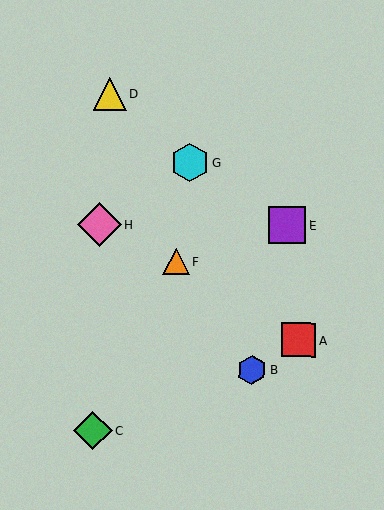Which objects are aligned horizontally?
Objects E, H are aligned horizontally.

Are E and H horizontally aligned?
Yes, both are at y≈225.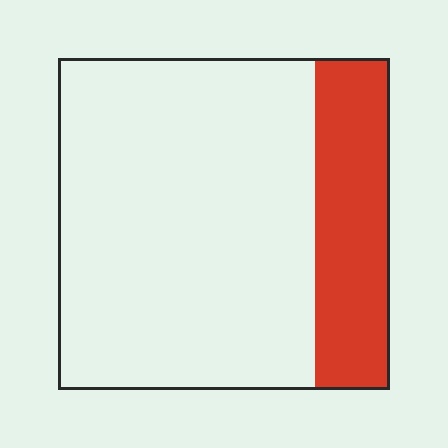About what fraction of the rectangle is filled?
About one quarter (1/4).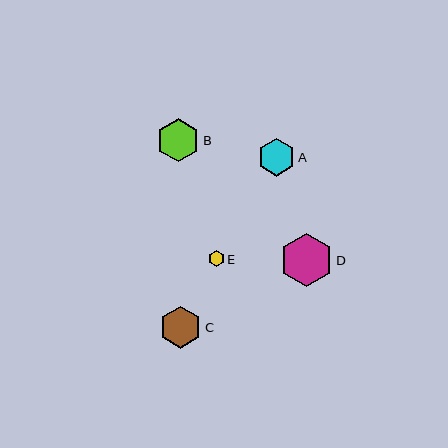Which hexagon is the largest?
Hexagon D is the largest with a size of approximately 53 pixels.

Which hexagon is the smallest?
Hexagon E is the smallest with a size of approximately 16 pixels.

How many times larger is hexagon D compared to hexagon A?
Hexagon D is approximately 1.4 times the size of hexagon A.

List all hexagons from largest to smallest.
From largest to smallest: D, B, C, A, E.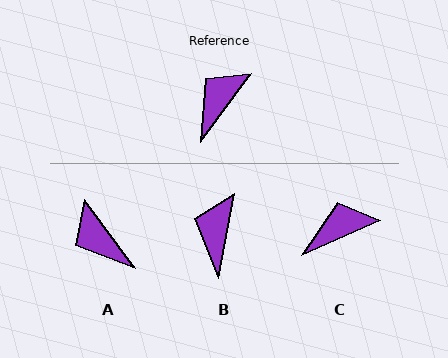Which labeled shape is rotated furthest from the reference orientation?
A, about 73 degrees away.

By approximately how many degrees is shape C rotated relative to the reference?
Approximately 31 degrees clockwise.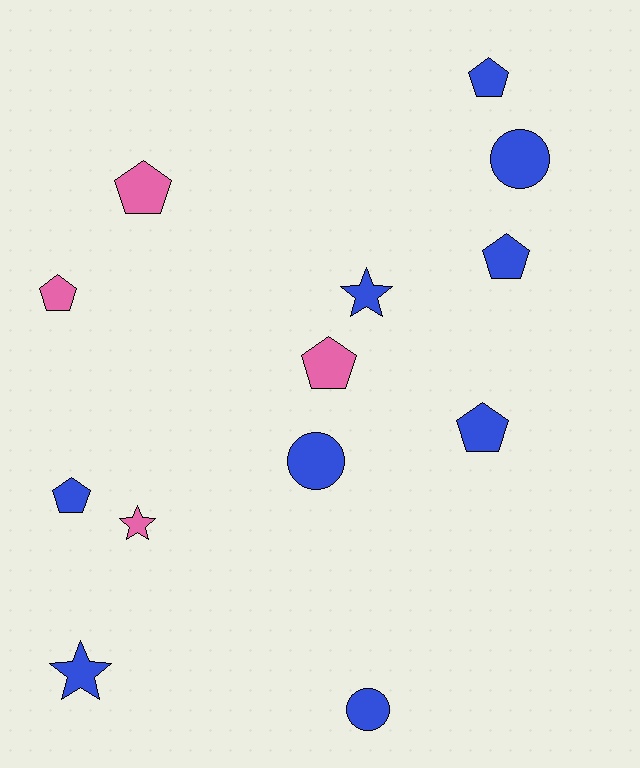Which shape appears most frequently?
Pentagon, with 7 objects.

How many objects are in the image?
There are 13 objects.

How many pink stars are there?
There is 1 pink star.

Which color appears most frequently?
Blue, with 9 objects.